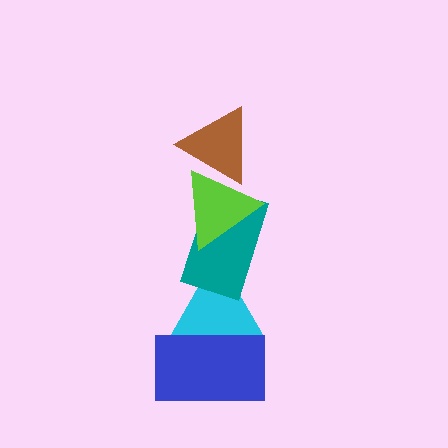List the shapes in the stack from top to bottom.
From top to bottom: the brown triangle, the lime triangle, the teal rectangle, the cyan triangle, the blue rectangle.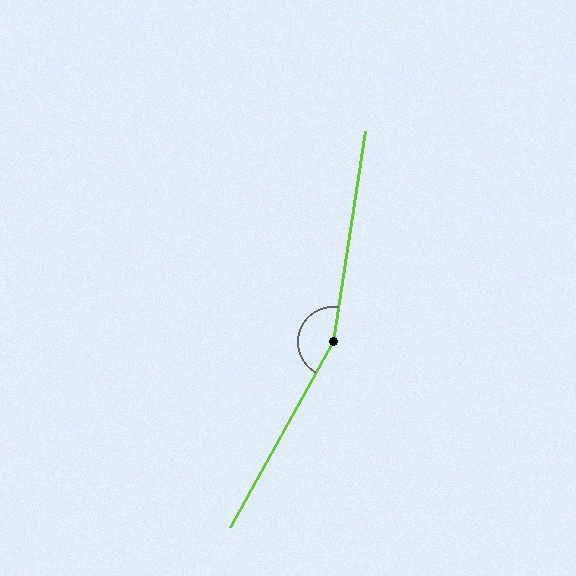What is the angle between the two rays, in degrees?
Approximately 160 degrees.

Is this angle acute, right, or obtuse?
It is obtuse.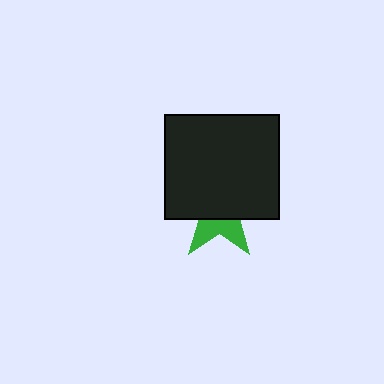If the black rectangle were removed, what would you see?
You would see the complete green star.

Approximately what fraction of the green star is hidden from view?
Roughly 64% of the green star is hidden behind the black rectangle.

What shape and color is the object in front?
The object in front is a black rectangle.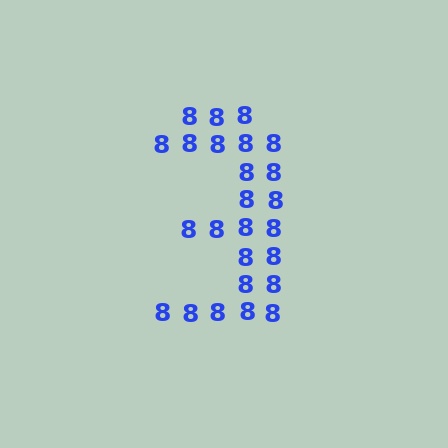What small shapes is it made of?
It is made of small digit 8's.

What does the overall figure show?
The overall figure shows the digit 3.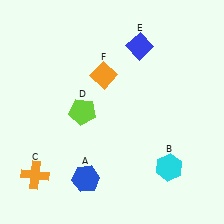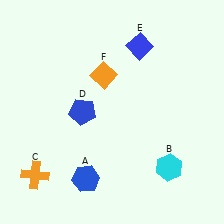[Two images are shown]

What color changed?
The pentagon (D) changed from lime in Image 1 to blue in Image 2.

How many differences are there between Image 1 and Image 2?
There is 1 difference between the two images.